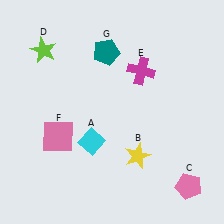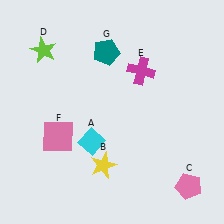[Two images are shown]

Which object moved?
The yellow star (B) moved left.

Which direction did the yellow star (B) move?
The yellow star (B) moved left.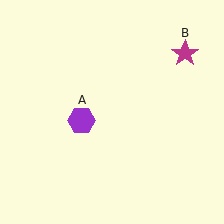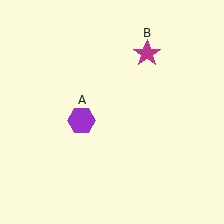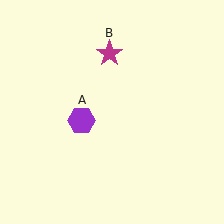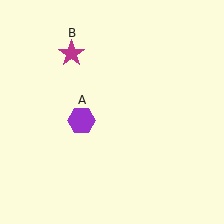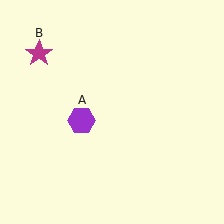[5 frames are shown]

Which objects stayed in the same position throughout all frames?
Purple hexagon (object A) remained stationary.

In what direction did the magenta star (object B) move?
The magenta star (object B) moved left.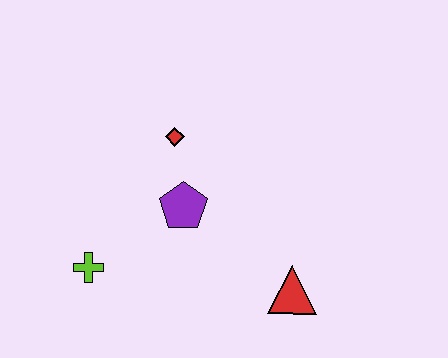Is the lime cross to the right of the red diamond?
No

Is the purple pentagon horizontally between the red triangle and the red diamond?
Yes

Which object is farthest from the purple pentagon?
The red triangle is farthest from the purple pentagon.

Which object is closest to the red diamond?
The purple pentagon is closest to the red diamond.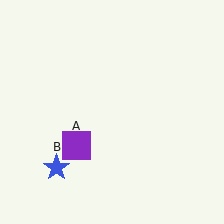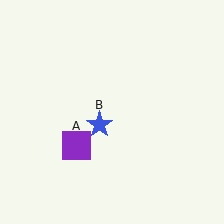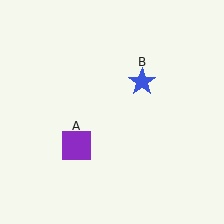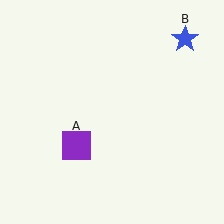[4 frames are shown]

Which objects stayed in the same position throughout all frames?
Purple square (object A) remained stationary.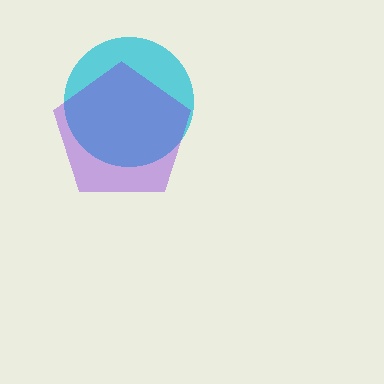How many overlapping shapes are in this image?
There are 2 overlapping shapes in the image.